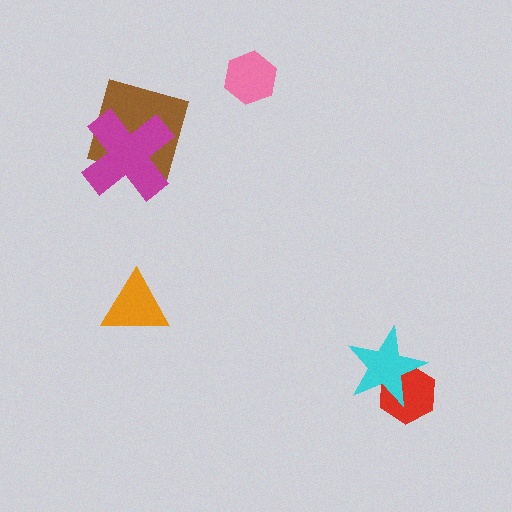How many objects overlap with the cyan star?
1 object overlaps with the cyan star.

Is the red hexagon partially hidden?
Yes, it is partially covered by another shape.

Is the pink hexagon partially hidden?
No, no other shape covers it.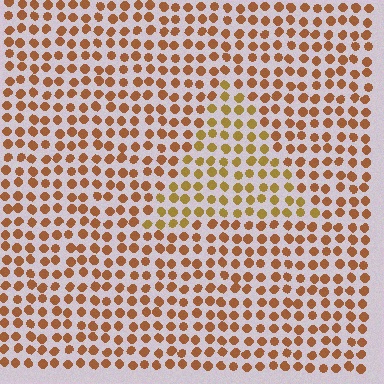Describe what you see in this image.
The image is filled with small brown elements in a uniform arrangement. A triangle-shaped region is visible where the elements are tinted to a slightly different hue, forming a subtle color boundary.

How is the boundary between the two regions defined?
The boundary is defined purely by a slight shift in hue (about 24 degrees). Spacing, size, and orientation are identical on both sides.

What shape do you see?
I see a triangle.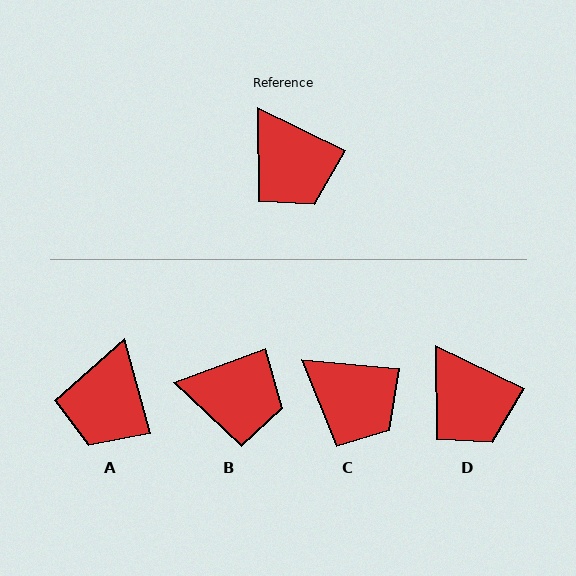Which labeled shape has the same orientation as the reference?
D.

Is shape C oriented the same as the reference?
No, it is off by about 21 degrees.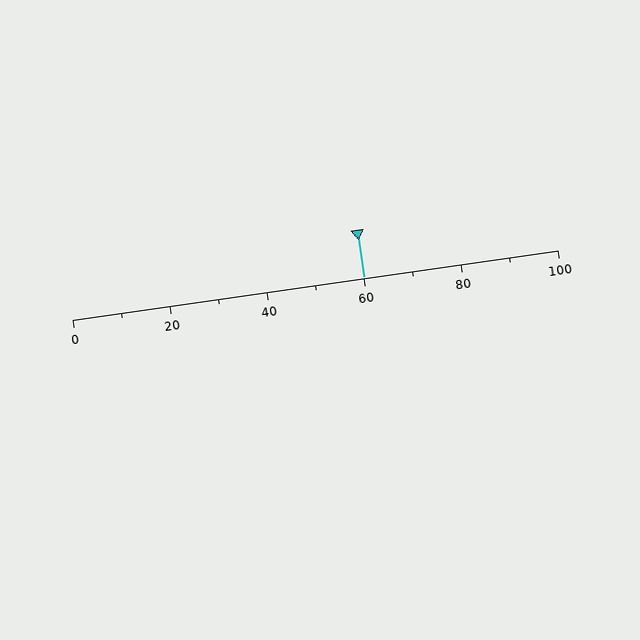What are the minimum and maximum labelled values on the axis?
The axis runs from 0 to 100.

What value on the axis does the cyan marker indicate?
The marker indicates approximately 60.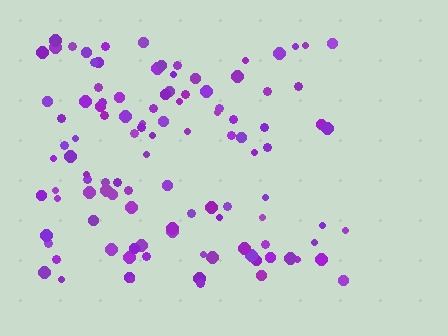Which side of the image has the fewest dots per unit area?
The right.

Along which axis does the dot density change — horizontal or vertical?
Horizontal.